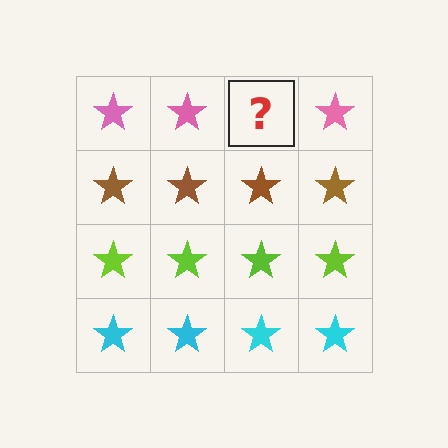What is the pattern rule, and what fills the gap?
The rule is that each row has a consistent color. The gap should be filled with a pink star.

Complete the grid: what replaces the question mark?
The question mark should be replaced with a pink star.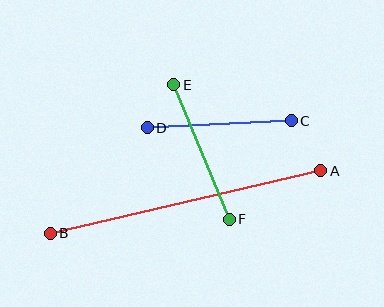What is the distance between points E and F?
The distance is approximately 145 pixels.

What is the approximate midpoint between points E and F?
The midpoint is at approximately (202, 152) pixels.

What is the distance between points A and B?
The distance is approximately 278 pixels.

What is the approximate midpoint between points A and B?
The midpoint is at approximately (185, 202) pixels.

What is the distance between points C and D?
The distance is approximately 144 pixels.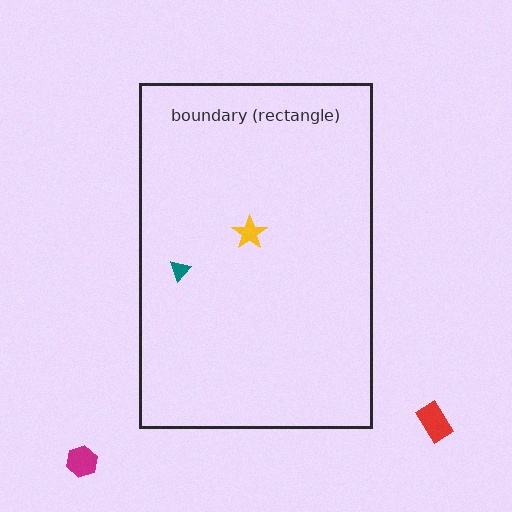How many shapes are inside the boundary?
2 inside, 2 outside.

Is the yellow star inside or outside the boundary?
Inside.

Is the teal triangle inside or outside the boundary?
Inside.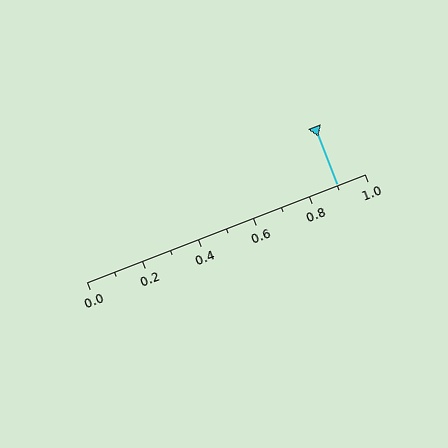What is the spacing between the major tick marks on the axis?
The major ticks are spaced 0.2 apart.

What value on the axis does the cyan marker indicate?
The marker indicates approximately 0.9.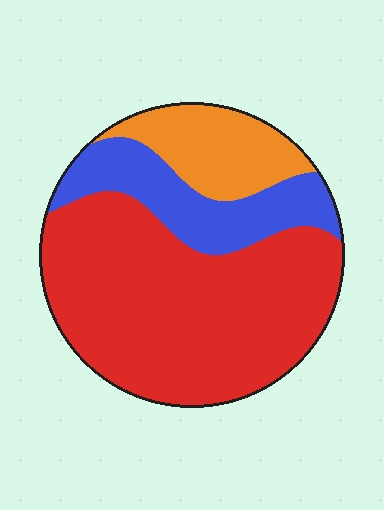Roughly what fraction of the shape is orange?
Orange covers around 15% of the shape.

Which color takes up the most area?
Red, at roughly 65%.